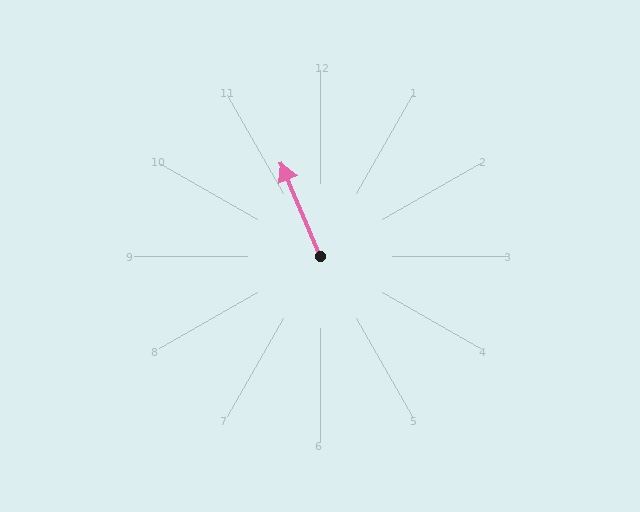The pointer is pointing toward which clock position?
Roughly 11 o'clock.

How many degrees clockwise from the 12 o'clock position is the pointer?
Approximately 337 degrees.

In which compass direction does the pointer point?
Northwest.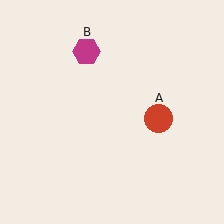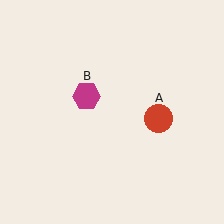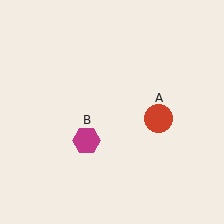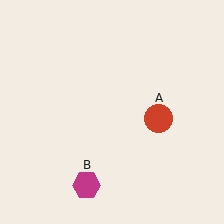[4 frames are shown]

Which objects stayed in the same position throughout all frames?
Red circle (object A) remained stationary.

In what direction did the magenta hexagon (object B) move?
The magenta hexagon (object B) moved down.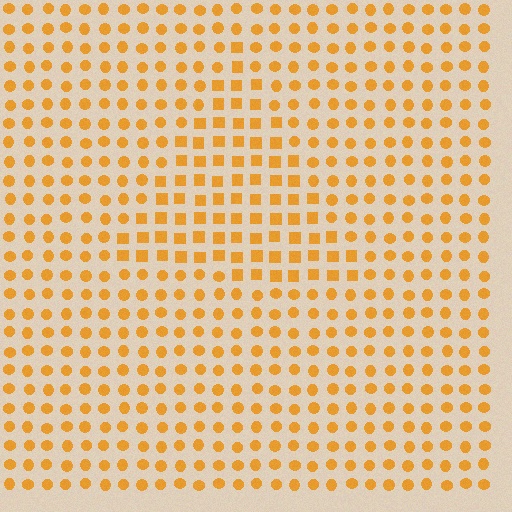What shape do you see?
I see a triangle.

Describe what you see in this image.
The image is filled with small orange elements arranged in a uniform grid. A triangle-shaped region contains squares, while the surrounding area contains circles. The boundary is defined purely by the change in element shape.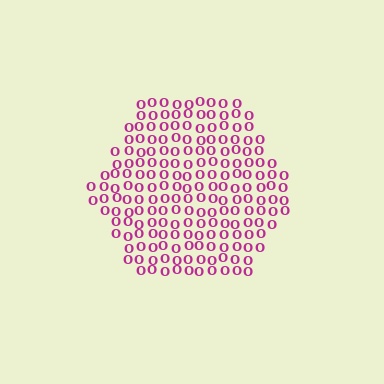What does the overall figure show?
The overall figure shows a hexagon.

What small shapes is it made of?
It is made of small letter O's.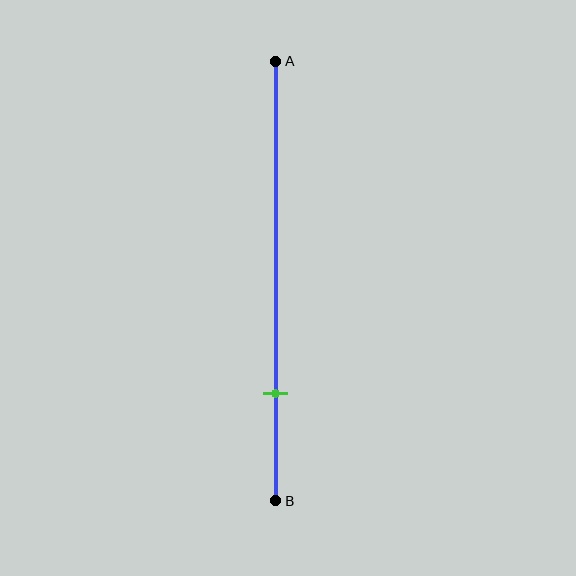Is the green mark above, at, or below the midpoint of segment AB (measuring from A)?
The green mark is below the midpoint of segment AB.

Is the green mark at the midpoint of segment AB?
No, the mark is at about 75% from A, not at the 50% midpoint.